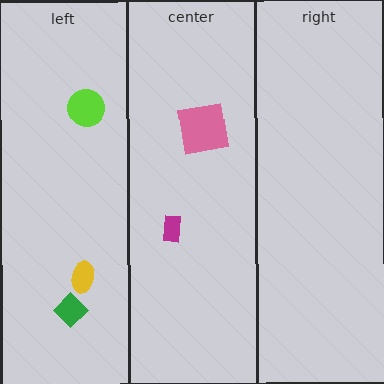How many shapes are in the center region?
2.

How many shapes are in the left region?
3.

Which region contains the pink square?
The center region.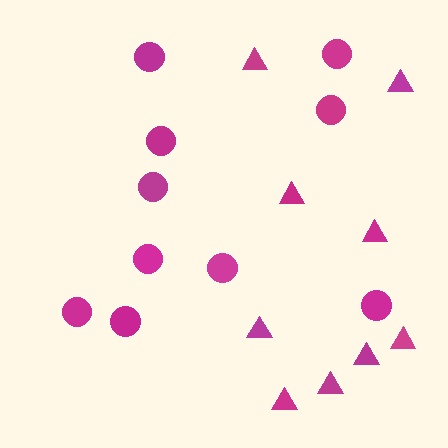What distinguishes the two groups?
There are 2 groups: one group of triangles (9) and one group of circles (10).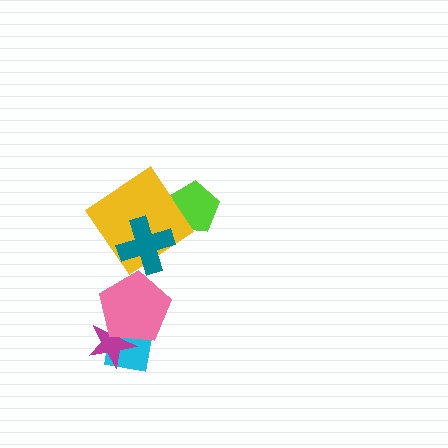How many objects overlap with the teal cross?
1 object overlaps with the teal cross.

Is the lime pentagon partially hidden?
Yes, it is partially covered by another shape.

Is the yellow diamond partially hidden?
Yes, it is partially covered by another shape.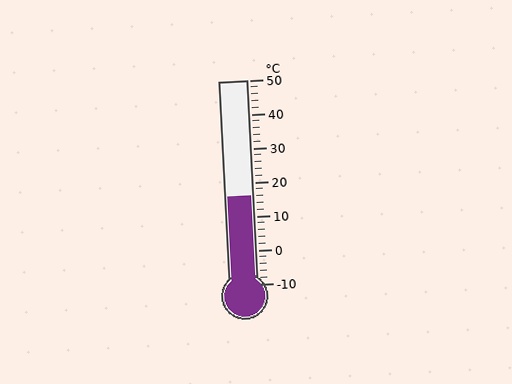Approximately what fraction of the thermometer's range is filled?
The thermometer is filled to approximately 45% of its range.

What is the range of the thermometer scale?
The thermometer scale ranges from -10°C to 50°C.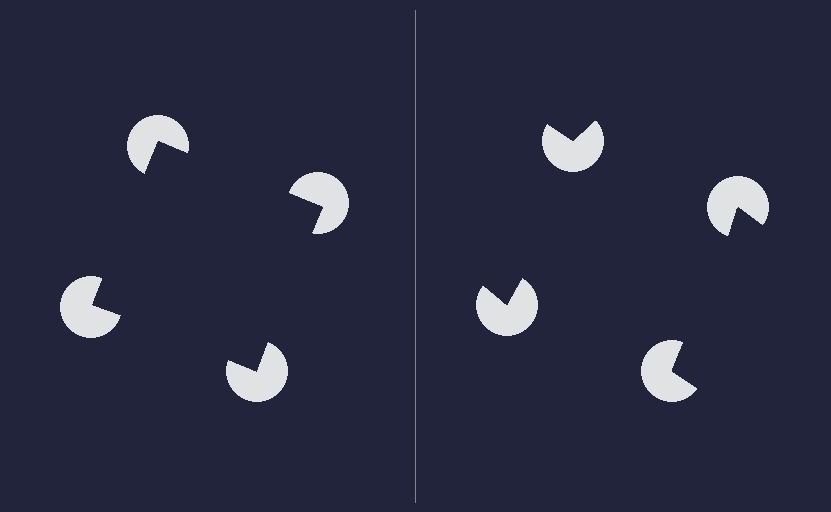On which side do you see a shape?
An illusory square appears on the left side. On the right side the wedge cuts are rotated, so no coherent shape forms.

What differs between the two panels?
The pac-man discs are positioned identically on both sides; only the wedge orientations differ. On the left they align to a square; on the right they are misaligned.